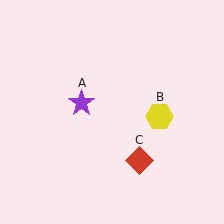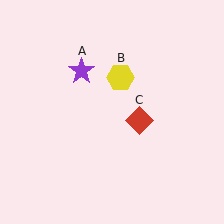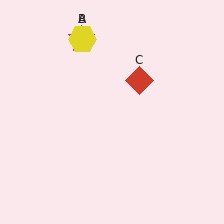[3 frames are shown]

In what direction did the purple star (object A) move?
The purple star (object A) moved up.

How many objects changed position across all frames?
3 objects changed position: purple star (object A), yellow hexagon (object B), red diamond (object C).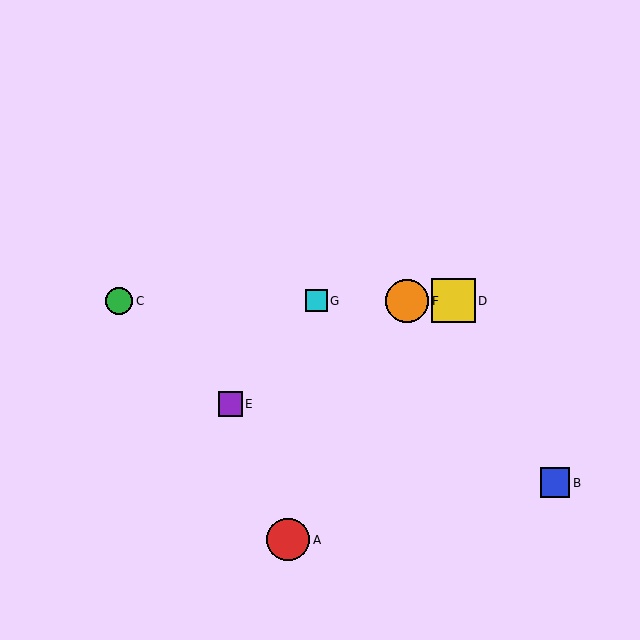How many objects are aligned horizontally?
4 objects (C, D, F, G) are aligned horizontally.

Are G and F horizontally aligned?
Yes, both are at y≈301.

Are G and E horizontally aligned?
No, G is at y≈301 and E is at y≈404.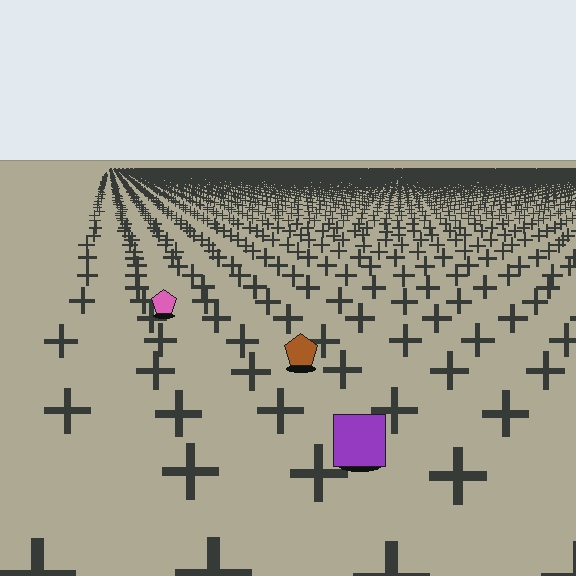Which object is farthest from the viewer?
The pink pentagon is farthest from the viewer. It appears smaller and the ground texture around it is denser.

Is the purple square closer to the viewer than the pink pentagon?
Yes. The purple square is closer — you can tell from the texture gradient: the ground texture is coarser near it.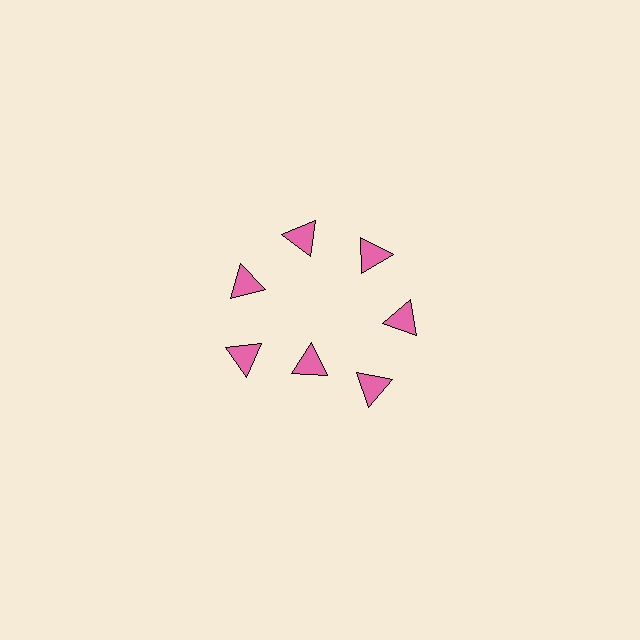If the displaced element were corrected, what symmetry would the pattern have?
It would have 7-fold rotational symmetry — the pattern would map onto itself every 51 degrees.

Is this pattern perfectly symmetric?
No. The 7 pink triangles are arranged in a ring, but one element near the 6 o'clock position is pulled inward toward the center, breaking the 7-fold rotational symmetry.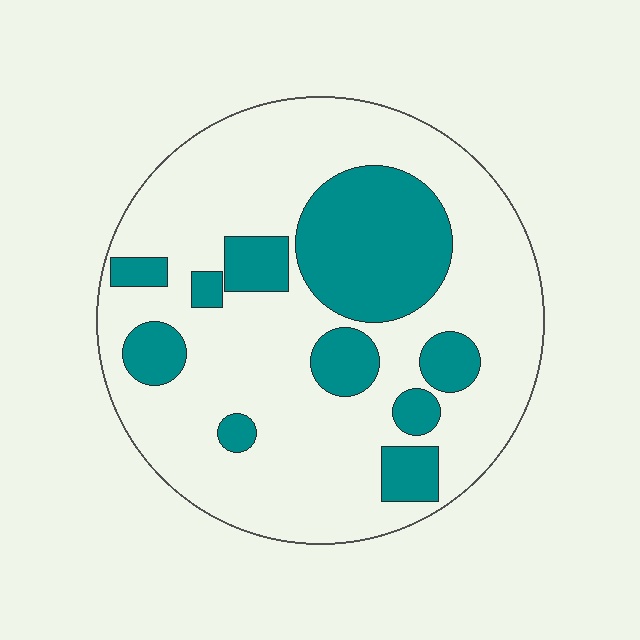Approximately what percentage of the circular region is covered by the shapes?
Approximately 25%.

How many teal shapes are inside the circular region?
10.